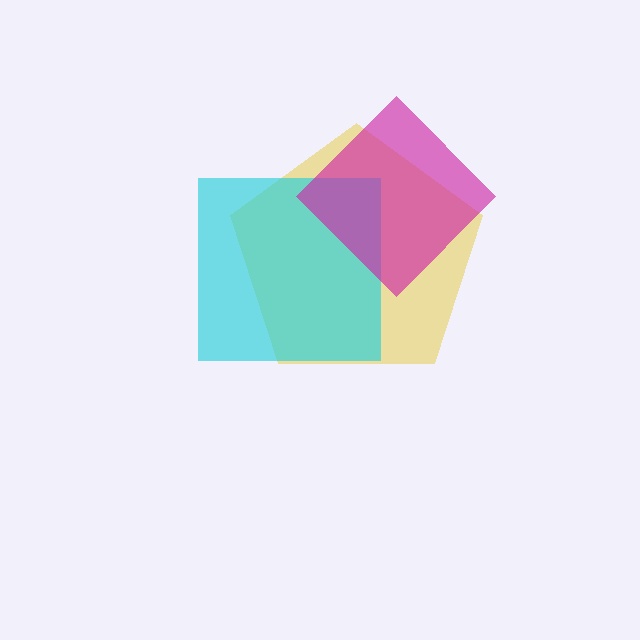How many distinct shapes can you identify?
There are 3 distinct shapes: a yellow pentagon, a cyan square, a magenta diamond.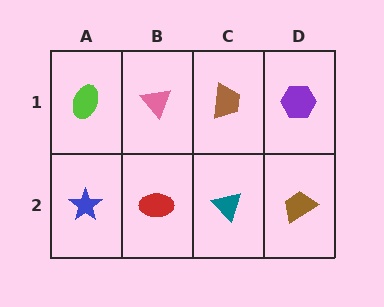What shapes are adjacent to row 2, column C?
A brown trapezoid (row 1, column C), a red ellipse (row 2, column B), a brown trapezoid (row 2, column D).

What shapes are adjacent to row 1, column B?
A red ellipse (row 2, column B), a lime ellipse (row 1, column A), a brown trapezoid (row 1, column C).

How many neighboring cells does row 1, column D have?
2.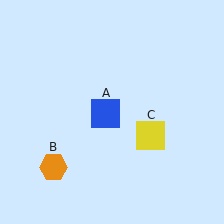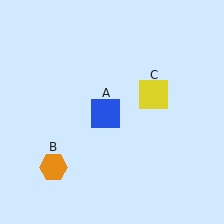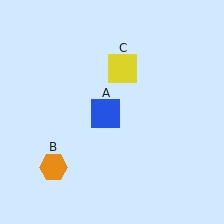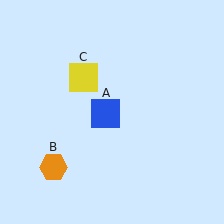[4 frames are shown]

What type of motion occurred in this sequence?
The yellow square (object C) rotated counterclockwise around the center of the scene.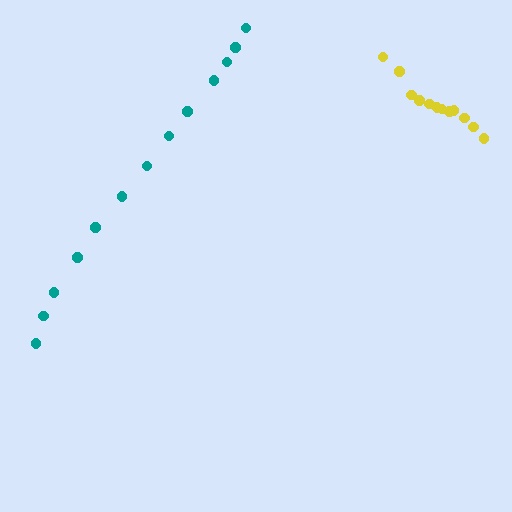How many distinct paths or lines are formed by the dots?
There are 2 distinct paths.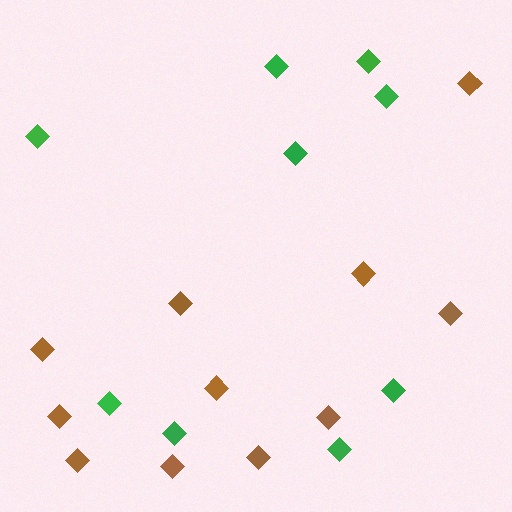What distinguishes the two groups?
There are 2 groups: one group of brown diamonds (11) and one group of green diamonds (9).